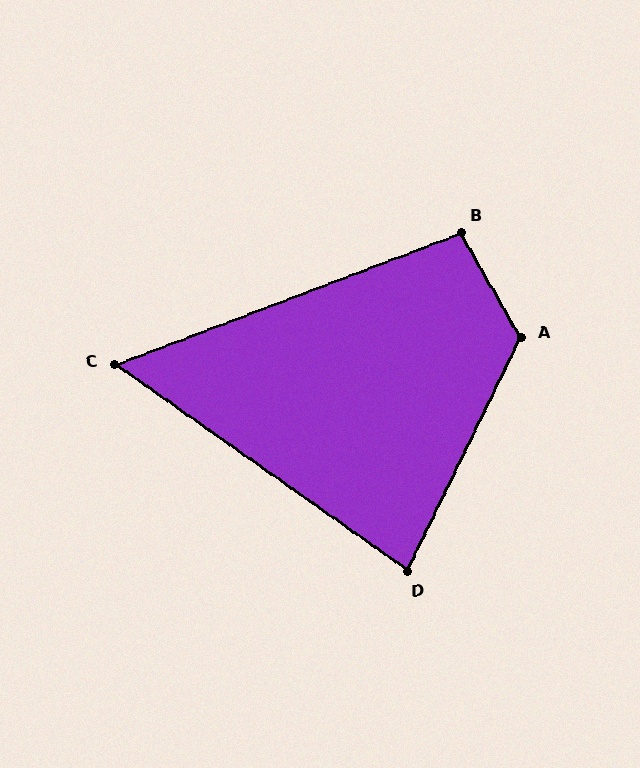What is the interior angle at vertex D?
Approximately 81 degrees (acute).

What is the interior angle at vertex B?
Approximately 99 degrees (obtuse).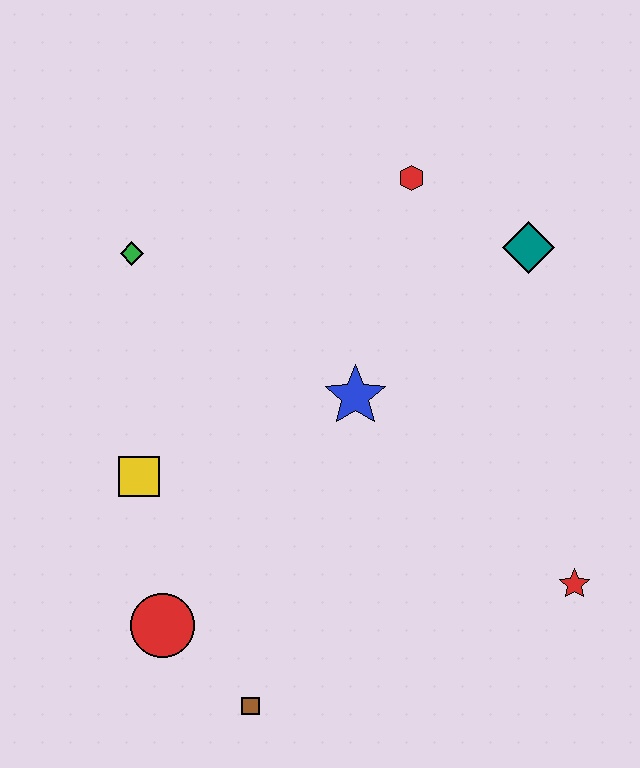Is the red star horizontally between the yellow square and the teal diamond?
No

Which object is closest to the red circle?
The brown square is closest to the red circle.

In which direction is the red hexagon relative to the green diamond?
The red hexagon is to the right of the green diamond.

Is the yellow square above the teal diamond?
No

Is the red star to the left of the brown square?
No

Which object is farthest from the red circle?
The teal diamond is farthest from the red circle.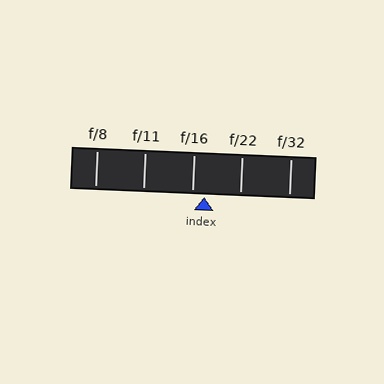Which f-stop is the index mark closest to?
The index mark is closest to f/16.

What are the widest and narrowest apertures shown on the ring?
The widest aperture shown is f/8 and the narrowest is f/32.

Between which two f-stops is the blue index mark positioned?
The index mark is between f/16 and f/22.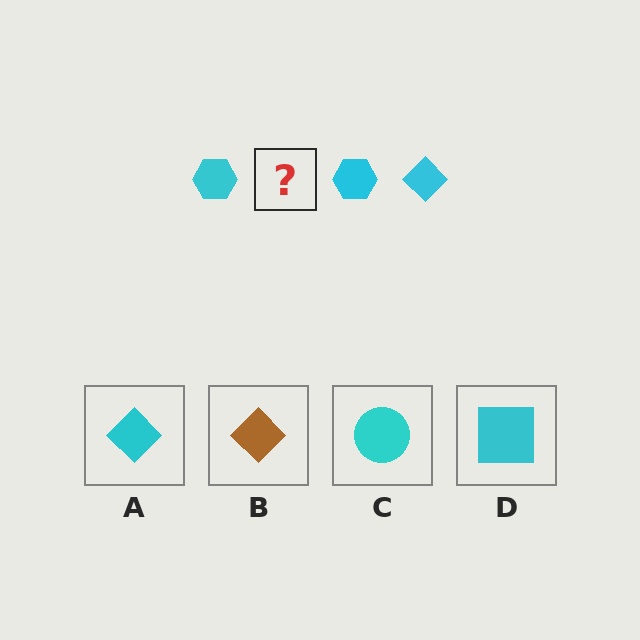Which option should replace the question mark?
Option A.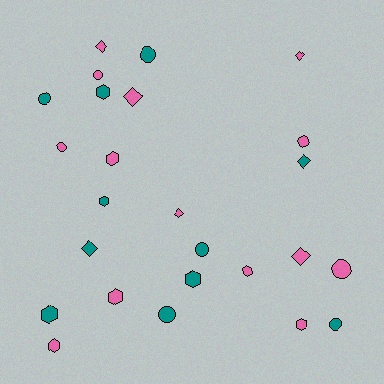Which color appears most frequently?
Pink, with 14 objects.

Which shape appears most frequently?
Hexagon, with 9 objects.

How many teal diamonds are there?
There are 2 teal diamonds.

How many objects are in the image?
There are 25 objects.